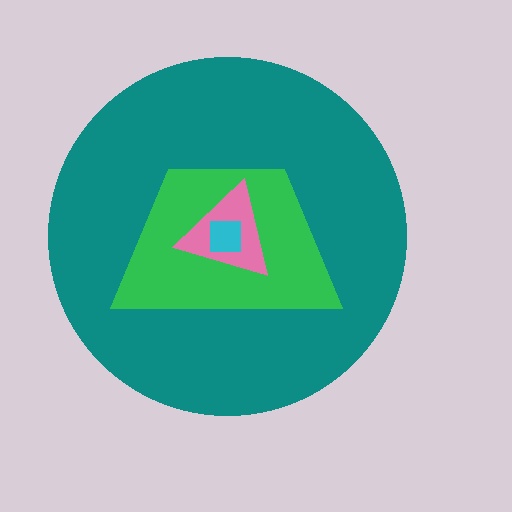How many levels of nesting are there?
4.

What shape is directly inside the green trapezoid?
The pink triangle.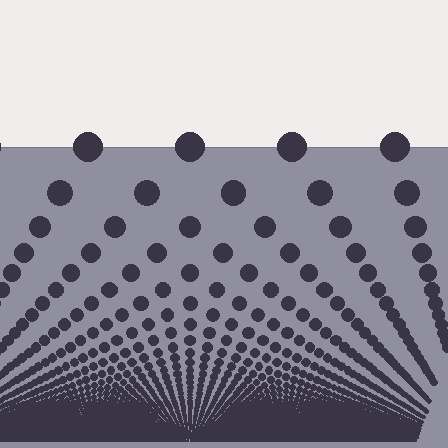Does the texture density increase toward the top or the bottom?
Density increases toward the bottom.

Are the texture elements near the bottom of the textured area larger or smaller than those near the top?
Smaller. The gradient is inverted — elements near the bottom are smaller and denser.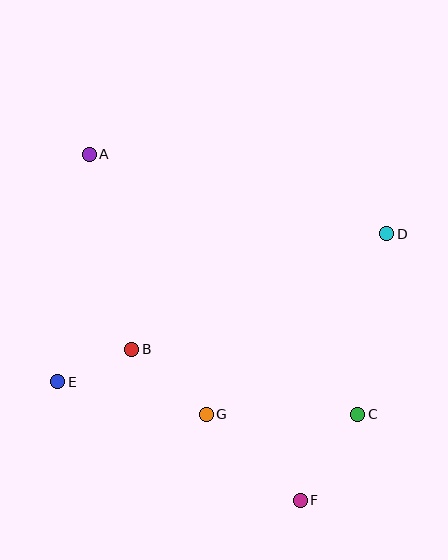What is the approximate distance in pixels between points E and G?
The distance between E and G is approximately 152 pixels.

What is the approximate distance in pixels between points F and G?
The distance between F and G is approximately 127 pixels.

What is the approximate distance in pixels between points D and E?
The distance between D and E is approximately 361 pixels.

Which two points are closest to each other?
Points B and E are closest to each other.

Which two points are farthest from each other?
Points A and F are farthest from each other.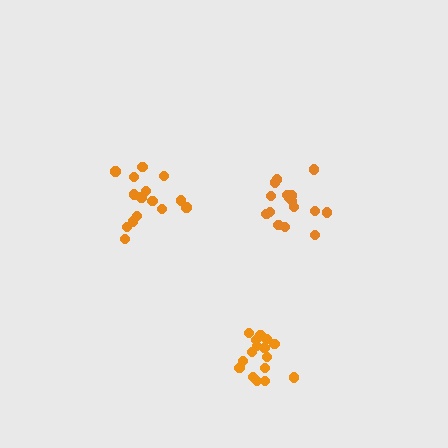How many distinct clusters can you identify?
There are 3 distinct clusters.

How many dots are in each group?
Group 1: 16 dots, Group 2: 16 dots, Group 3: 15 dots (47 total).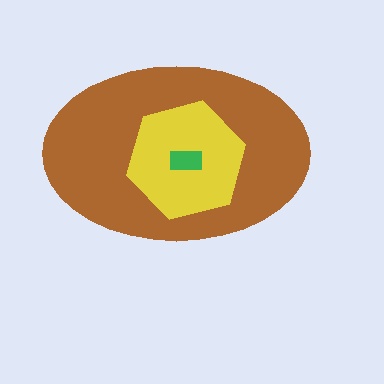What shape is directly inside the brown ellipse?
The yellow hexagon.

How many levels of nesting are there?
3.